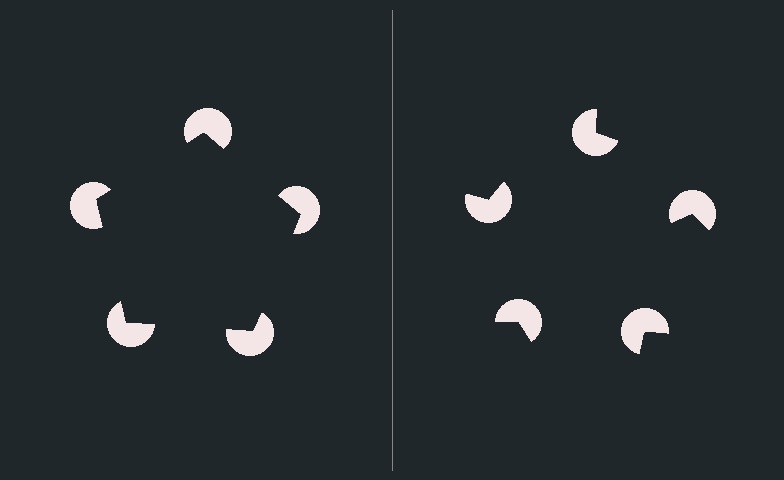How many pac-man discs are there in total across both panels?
10 — 5 on each side.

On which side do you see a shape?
An illusory pentagon appears on the left side. On the right side the wedge cuts are rotated, so no coherent shape forms.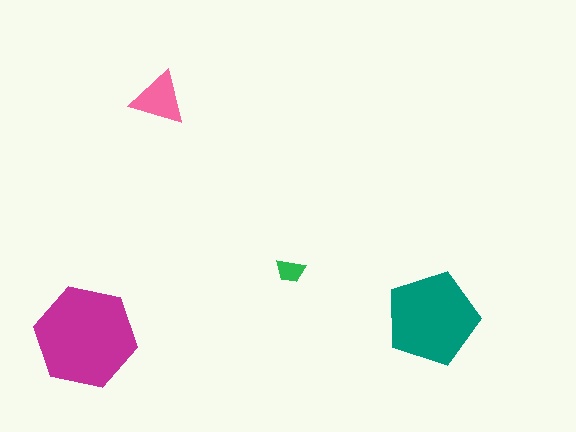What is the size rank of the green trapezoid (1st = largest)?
4th.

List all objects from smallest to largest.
The green trapezoid, the pink triangle, the teal pentagon, the magenta hexagon.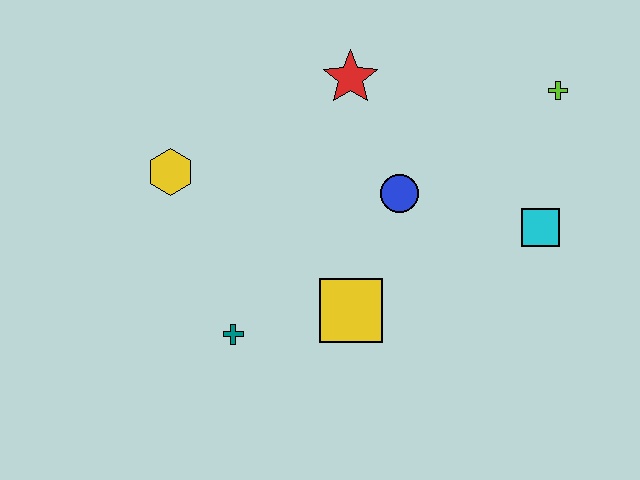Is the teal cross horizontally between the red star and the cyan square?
No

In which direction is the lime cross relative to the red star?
The lime cross is to the right of the red star.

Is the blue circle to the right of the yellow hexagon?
Yes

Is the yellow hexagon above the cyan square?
Yes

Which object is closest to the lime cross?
The cyan square is closest to the lime cross.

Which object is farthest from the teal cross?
The lime cross is farthest from the teal cross.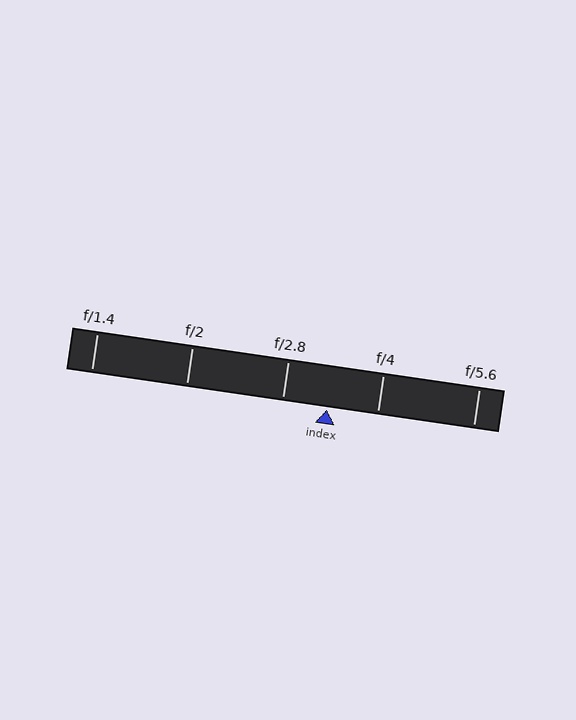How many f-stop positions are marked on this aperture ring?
There are 5 f-stop positions marked.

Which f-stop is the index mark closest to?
The index mark is closest to f/2.8.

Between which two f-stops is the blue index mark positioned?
The index mark is between f/2.8 and f/4.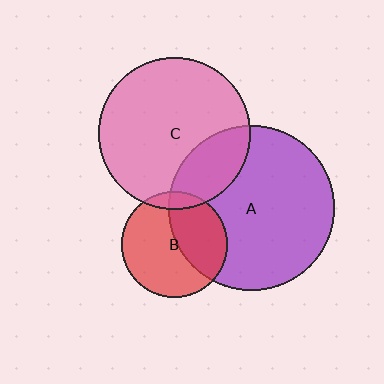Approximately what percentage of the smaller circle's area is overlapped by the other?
Approximately 40%.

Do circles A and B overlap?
Yes.